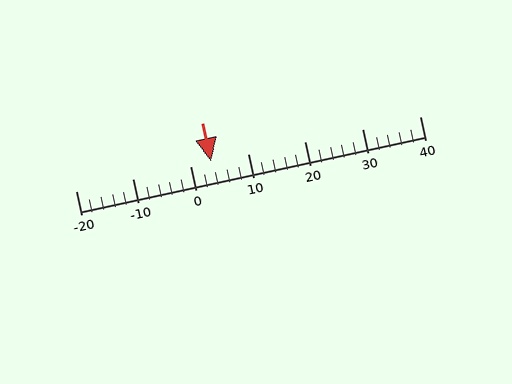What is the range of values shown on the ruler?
The ruler shows values from -20 to 40.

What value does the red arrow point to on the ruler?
The red arrow points to approximately 4.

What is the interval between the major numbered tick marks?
The major tick marks are spaced 10 units apart.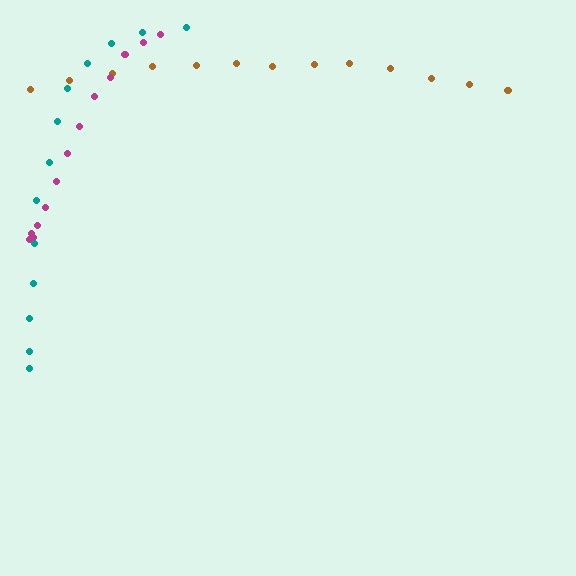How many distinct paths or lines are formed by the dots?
There are 3 distinct paths.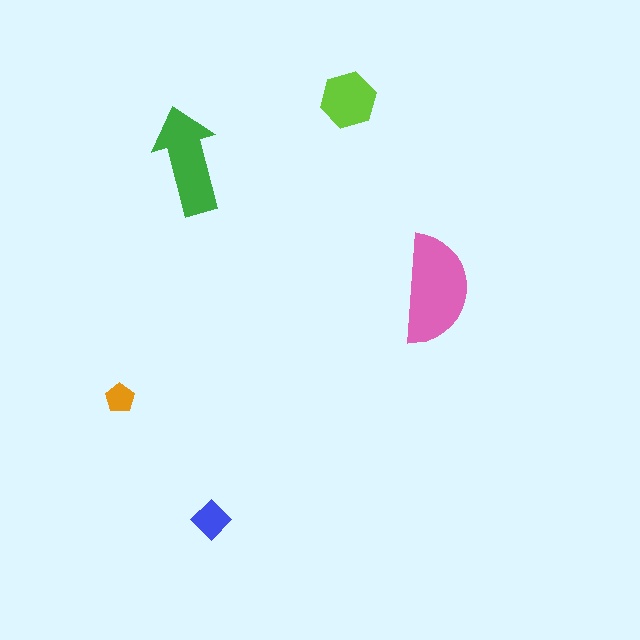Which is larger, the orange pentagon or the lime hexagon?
The lime hexagon.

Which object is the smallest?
The orange pentagon.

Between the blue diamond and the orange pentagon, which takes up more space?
The blue diamond.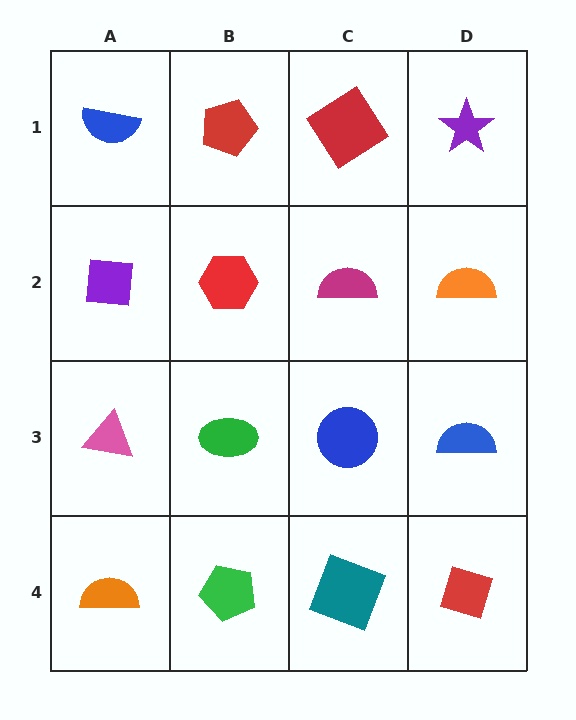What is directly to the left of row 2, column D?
A magenta semicircle.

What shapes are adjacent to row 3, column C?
A magenta semicircle (row 2, column C), a teal square (row 4, column C), a green ellipse (row 3, column B), a blue semicircle (row 3, column D).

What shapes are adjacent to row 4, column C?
A blue circle (row 3, column C), a green pentagon (row 4, column B), a red diamond (row 4, column D).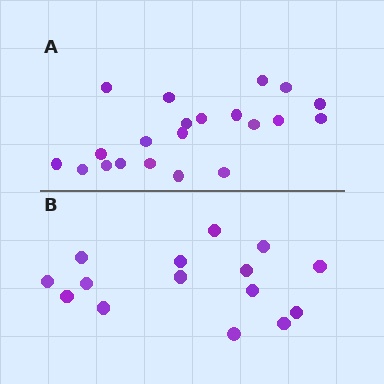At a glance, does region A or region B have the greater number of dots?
Region A (the top region) has more dots.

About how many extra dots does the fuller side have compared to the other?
Region A has about 6 more dots than region B.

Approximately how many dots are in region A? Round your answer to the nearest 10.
About 20 dots. (The exact count is 21, which rounds to 20.)